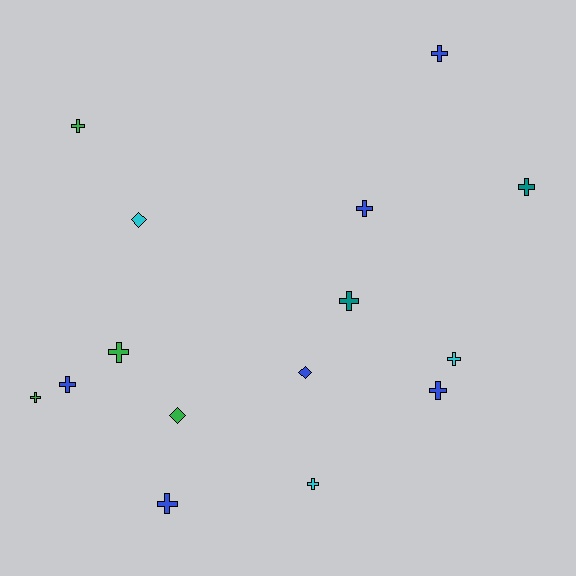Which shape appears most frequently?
Cross, with 12 objects.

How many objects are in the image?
There are 15 objects.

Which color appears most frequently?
Blue, with 6 objects.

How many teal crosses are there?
There are 2 teal crosses.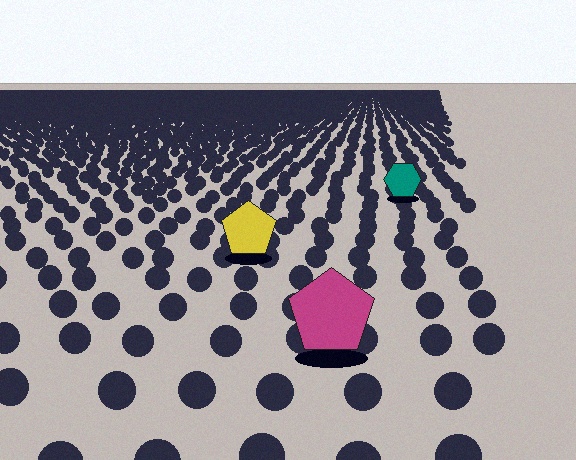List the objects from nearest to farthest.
From nearest to farthest: the magenta pentagon, the yellow pentagon, the teal hexagon.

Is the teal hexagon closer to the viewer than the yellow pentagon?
No. The yellow pentagon is closer — you can tell from the texture gradient: the ground texture is coarser near it.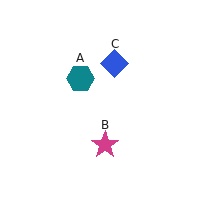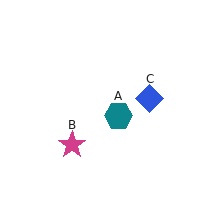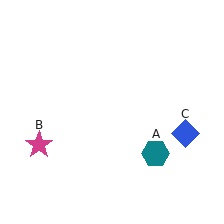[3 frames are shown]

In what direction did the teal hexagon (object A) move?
The teal hexagon (object A) moved down and to the right.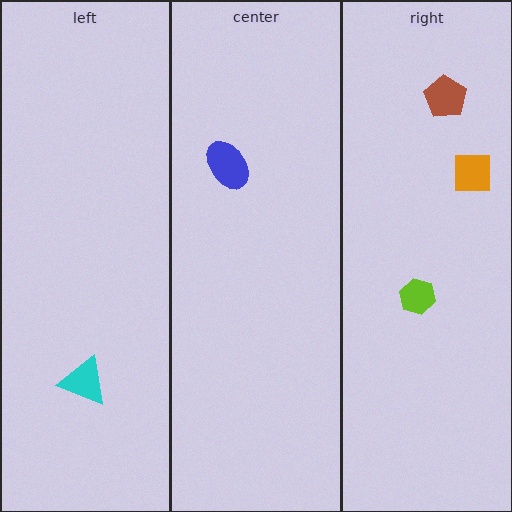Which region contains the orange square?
The right region.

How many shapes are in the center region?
1.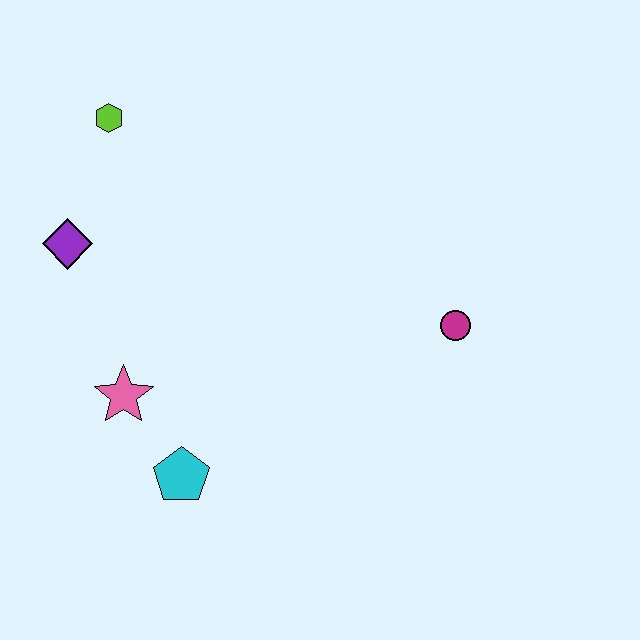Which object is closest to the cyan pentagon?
The pink star is closest to the cyan pentagon.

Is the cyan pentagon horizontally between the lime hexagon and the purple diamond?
No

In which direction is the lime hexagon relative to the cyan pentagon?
The lime hexagon is above the cyan pentagon.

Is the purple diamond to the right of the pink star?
No